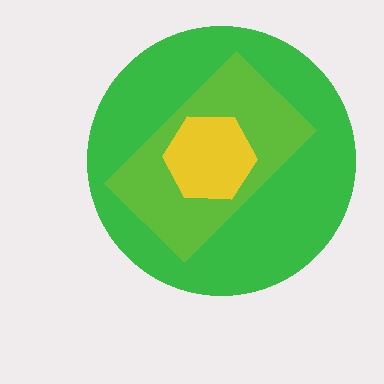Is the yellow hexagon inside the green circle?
Yes.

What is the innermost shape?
The yellow hexagon.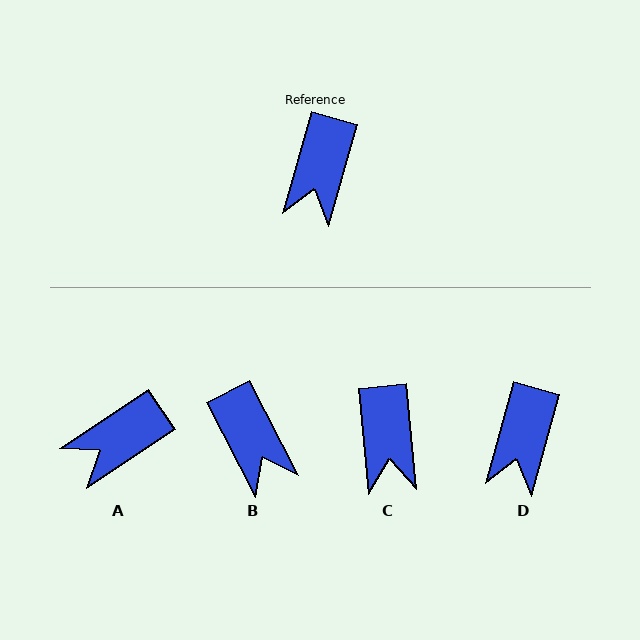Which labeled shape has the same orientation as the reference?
D.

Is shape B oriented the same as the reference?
No, it is off by about 43 degrees.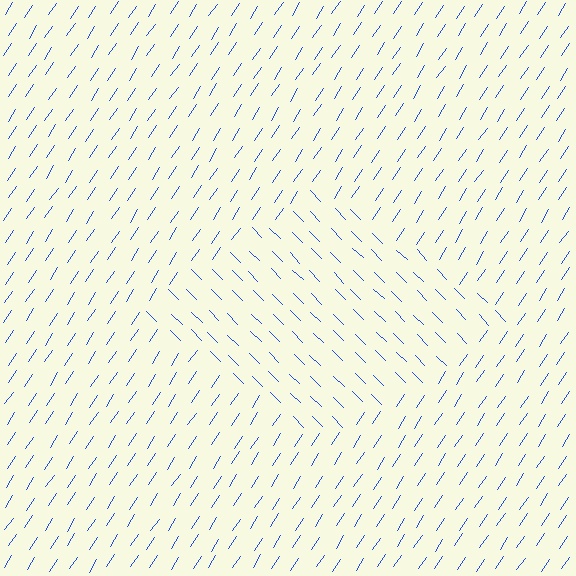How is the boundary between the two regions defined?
The boundary is defined purely by a change in line orientation (approximately 78 degrees difference). All lines are the same color and thickness.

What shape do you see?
I see a diamond.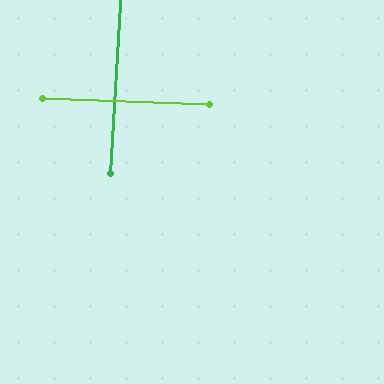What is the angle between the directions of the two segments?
Approximately 89 degrees.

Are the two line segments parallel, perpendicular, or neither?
Perpendicular — they meet at approximately 89°.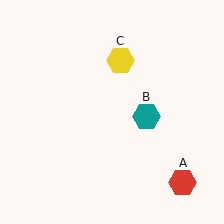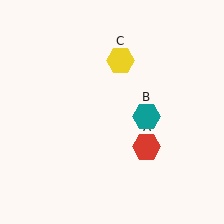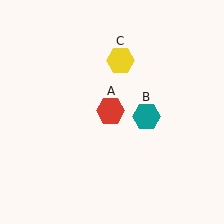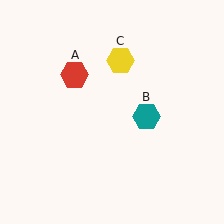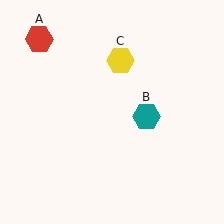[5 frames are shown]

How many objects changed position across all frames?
1 object changed position: red hexagon (object A).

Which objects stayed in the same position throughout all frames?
Teal hexagon (object B) and yellow hexagon (object C) remained stationary.